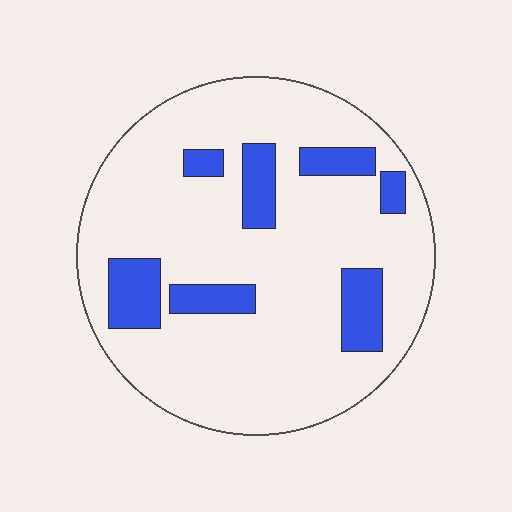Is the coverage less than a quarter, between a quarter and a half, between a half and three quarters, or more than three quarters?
Less than a quarter.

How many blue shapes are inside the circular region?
7.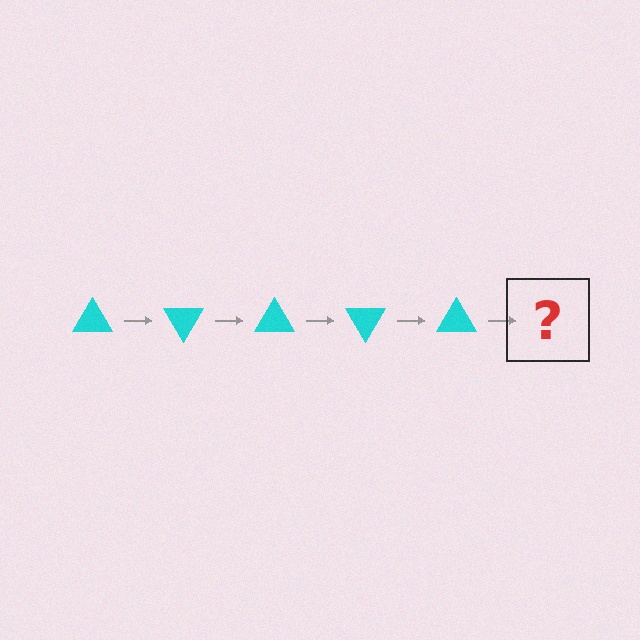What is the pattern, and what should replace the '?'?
The pattern is that the triangle rotates 60 degrees each step. The '?' should be a cyan triangle rotated 300 degrees.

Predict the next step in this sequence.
The next step is a cyan triangle rotated 300 degrees.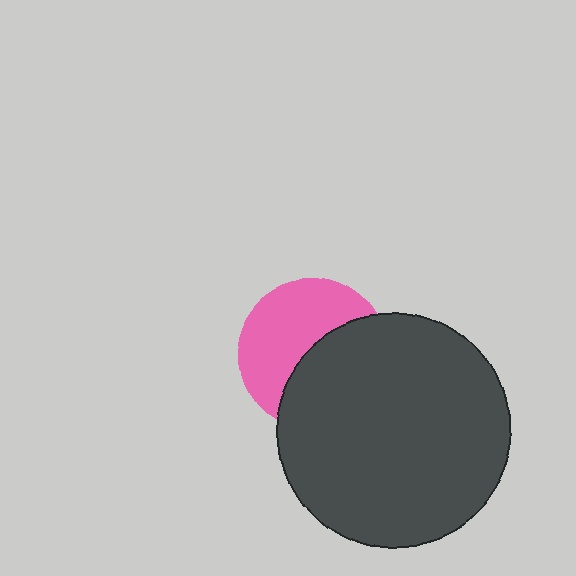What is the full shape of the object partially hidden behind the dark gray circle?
The partially hidden object is a pink circle.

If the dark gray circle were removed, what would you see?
You would see the complete pink circle.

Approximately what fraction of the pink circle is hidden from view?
Roughly 48% of the pink circle is hidden behind the dark gray circle.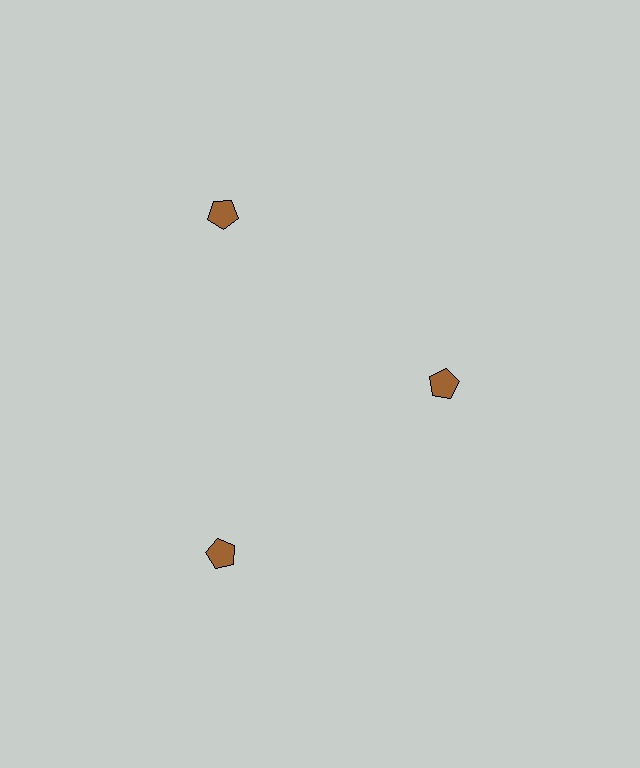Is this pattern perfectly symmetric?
No. The 3 brown pentagons are arranged in a ring, but one element near the 3 o'clock position is pulled inward toward the center, breaking the 3-fold rotational symmetry.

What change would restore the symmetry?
The symmetry would be restored by moving it outward, back onto the ring so that all 3 pentagons sit at equal angles and equal distance from the center.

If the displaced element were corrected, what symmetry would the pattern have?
It would have 3-fold rotational symmetry — the pattern would map onto itself every 120 degrees.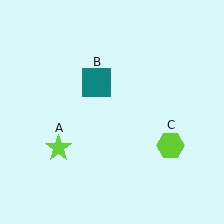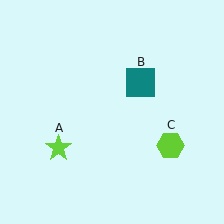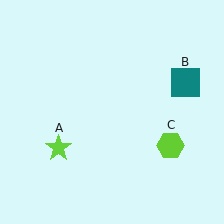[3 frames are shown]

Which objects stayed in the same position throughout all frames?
Lime star (object A) and lime hexagon (object C) remained stationary.